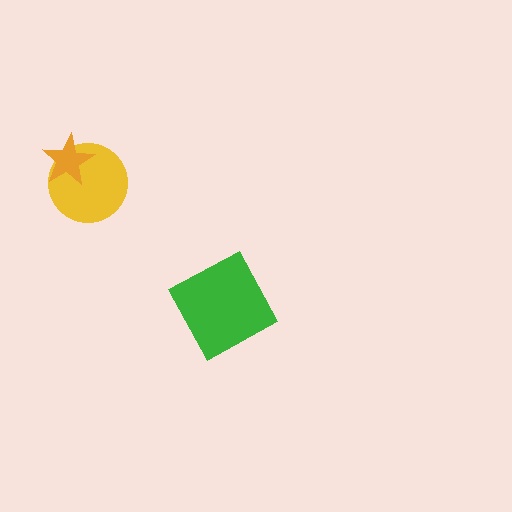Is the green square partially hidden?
No, no other shape covers it.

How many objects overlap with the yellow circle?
1 object overlaps with the yellow circle.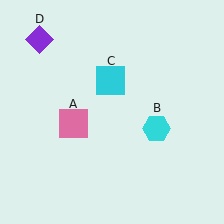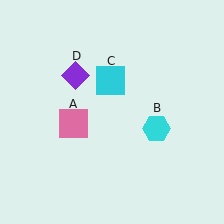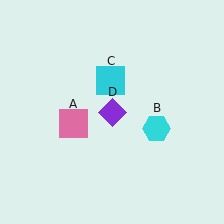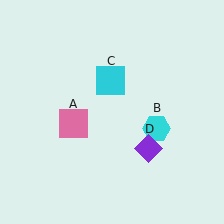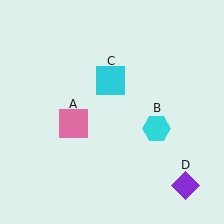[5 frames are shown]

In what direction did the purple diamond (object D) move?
The purple diamond (object D) moved down and to the right.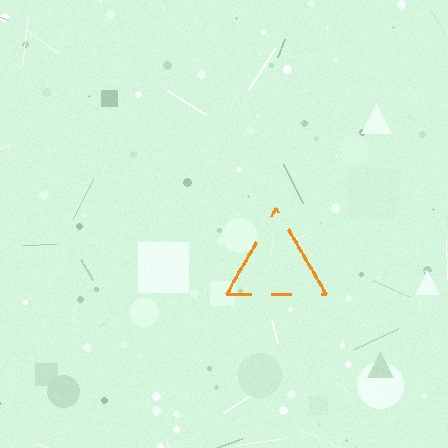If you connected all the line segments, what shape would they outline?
They would outline a triangle.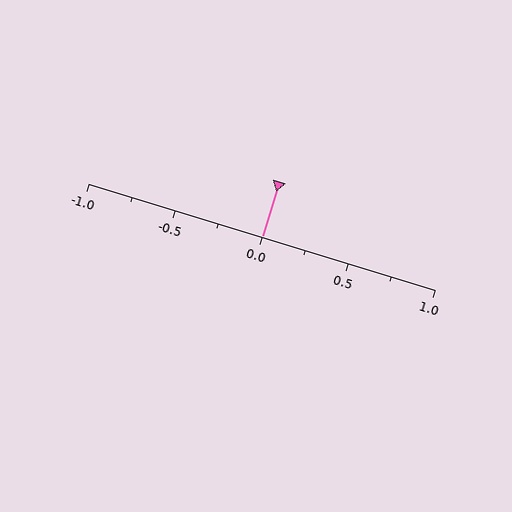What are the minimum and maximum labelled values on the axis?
The axis runs from -1.0 to 1.0.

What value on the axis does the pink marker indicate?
The marker indicates approximately 0.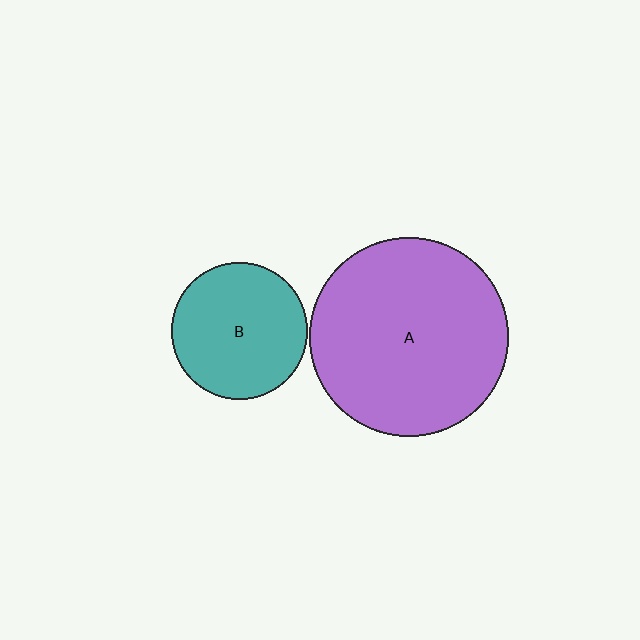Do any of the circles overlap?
No, none of the circles overlap.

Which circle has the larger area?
Circle A (purple).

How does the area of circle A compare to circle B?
Approximately 2.1 times.